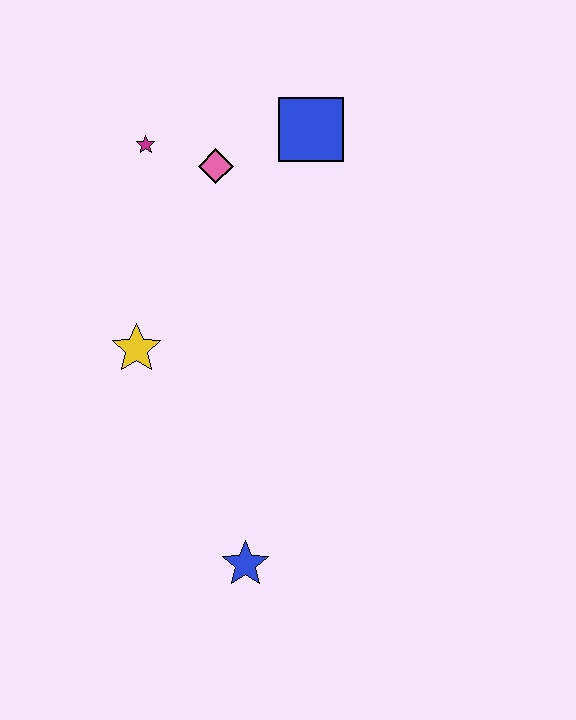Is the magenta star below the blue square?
Yes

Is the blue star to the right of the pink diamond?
Yes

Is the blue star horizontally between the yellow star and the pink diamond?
No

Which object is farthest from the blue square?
The blue star is farthest from the blue square.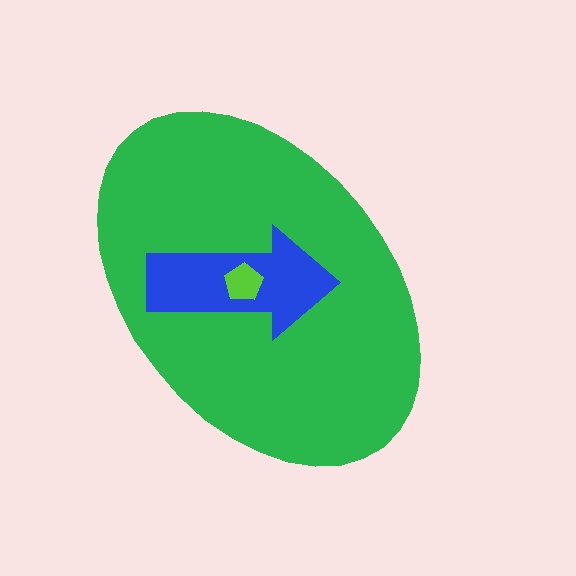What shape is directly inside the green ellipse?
The blue arrow.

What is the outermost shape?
The green ellipse.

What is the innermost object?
The lime pentagon.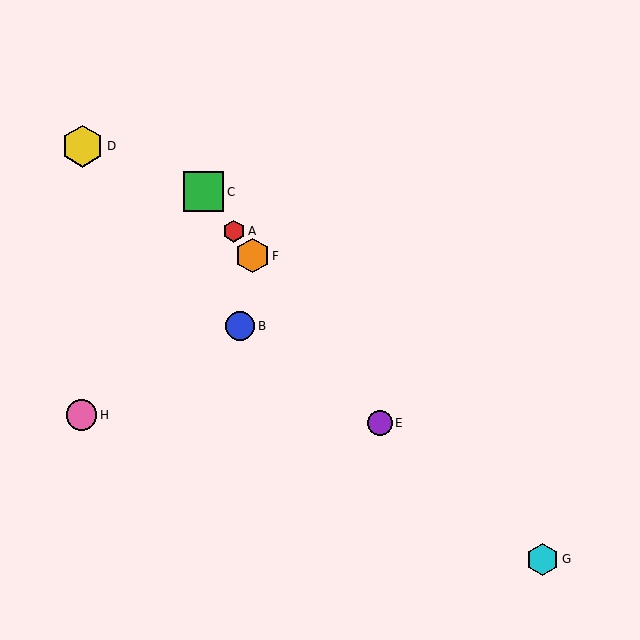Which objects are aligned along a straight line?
Objects A, C, E, F are aligned along a straight line.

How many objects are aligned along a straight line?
4 objects (A, C, E, F) are aligned along a straight line.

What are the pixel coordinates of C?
Object C is at (204, 192).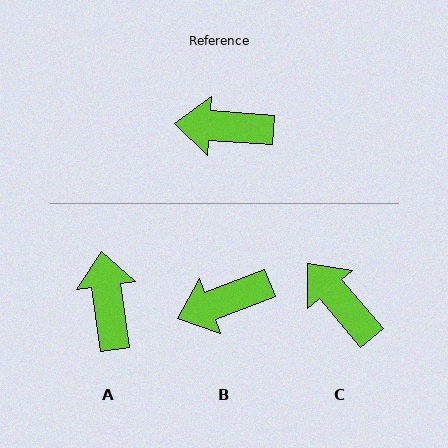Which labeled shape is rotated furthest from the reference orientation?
A, about 78 degrees away.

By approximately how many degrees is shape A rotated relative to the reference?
Approximately 78 degrees clockwise.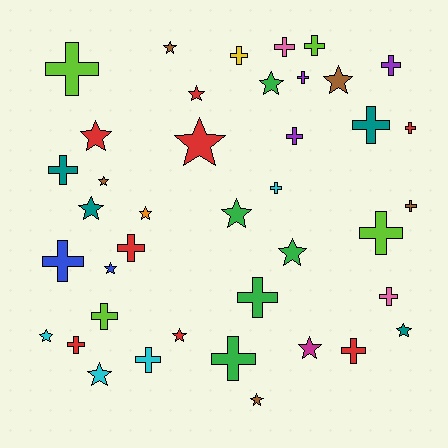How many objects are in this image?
There are 40 objects.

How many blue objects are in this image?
There are 2 blue objects.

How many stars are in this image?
There are 18 stars.